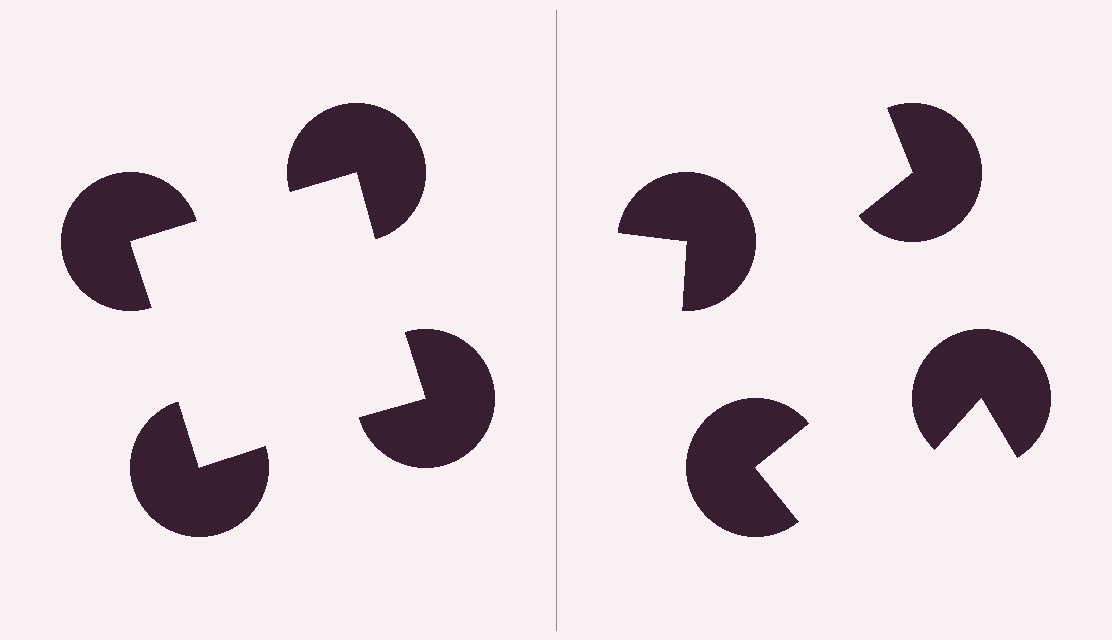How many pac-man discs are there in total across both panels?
8 — 4 on each side.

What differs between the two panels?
The pac-man discs are positioned identically on both sides; only the wedge orientations differ. On the left they align to a square; on the right they are misaligned.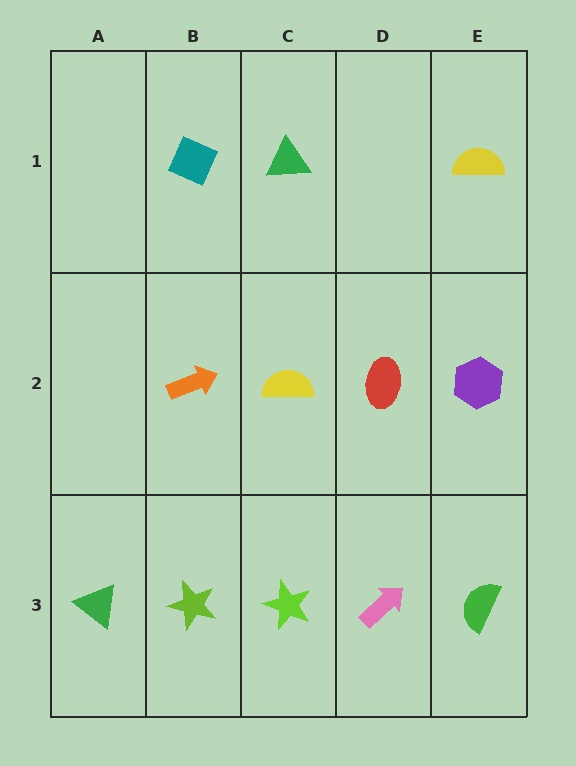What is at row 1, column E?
A yellow semicircle.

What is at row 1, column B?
A teal diamond.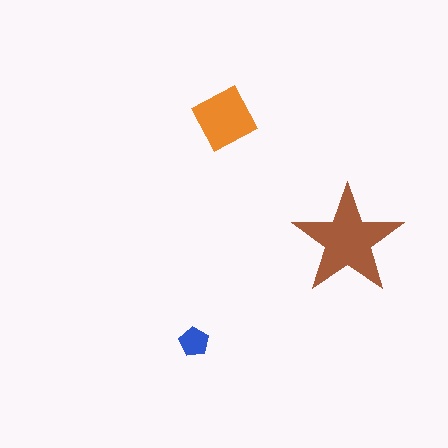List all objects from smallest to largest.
The blue pentagon, the orange diamond, the brown star.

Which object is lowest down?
The blue pentagon is bottommost.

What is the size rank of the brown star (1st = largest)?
1st.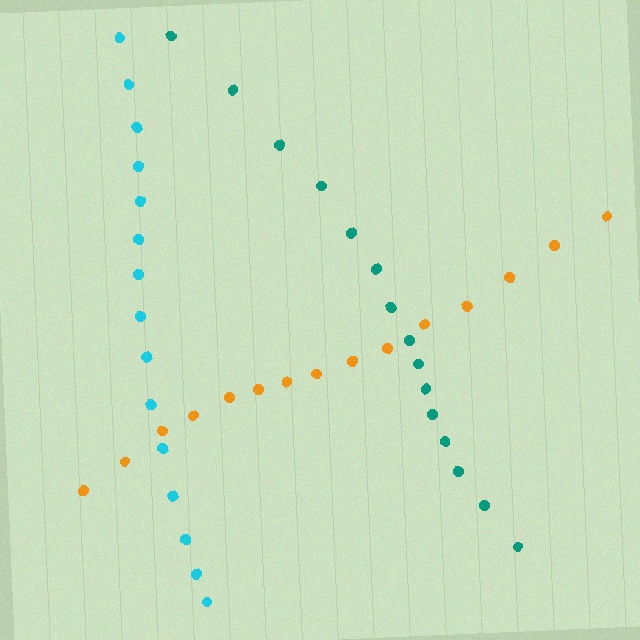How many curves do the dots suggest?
There are 3 distinct paths.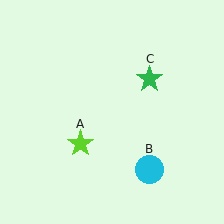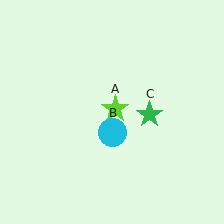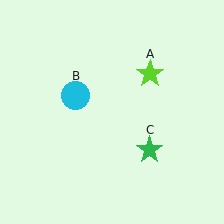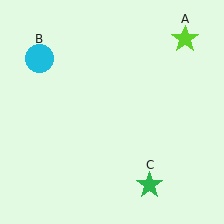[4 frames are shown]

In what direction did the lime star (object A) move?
The lime star (object A) moved up and to the right.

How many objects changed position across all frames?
3 objects changed position: lime star (object A), cyan circle (object B), green star (object C).